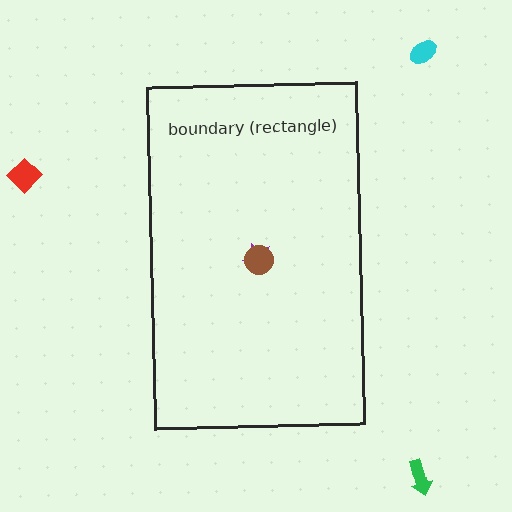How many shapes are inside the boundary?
2 inside, 3 outside.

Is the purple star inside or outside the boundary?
Inside.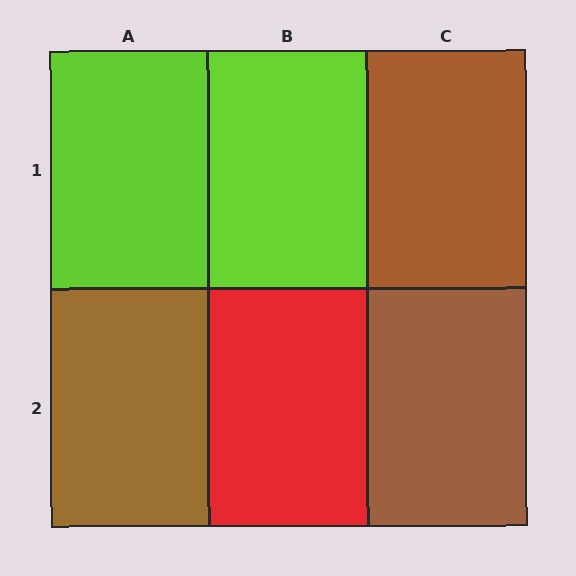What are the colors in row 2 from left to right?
Brown, red, brown.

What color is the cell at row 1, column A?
Lime.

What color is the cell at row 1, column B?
Lime.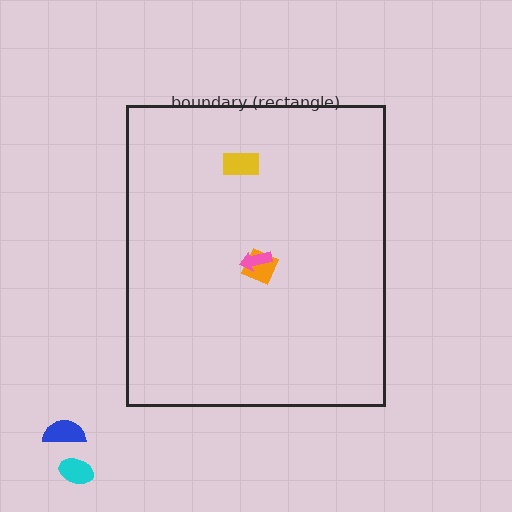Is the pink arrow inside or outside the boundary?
Inside.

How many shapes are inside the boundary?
3 inside, 2 outside.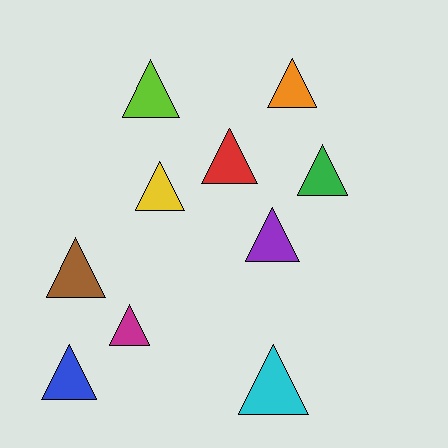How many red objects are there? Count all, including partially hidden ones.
There is 1 red object.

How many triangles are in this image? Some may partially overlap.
There are 10 triangles.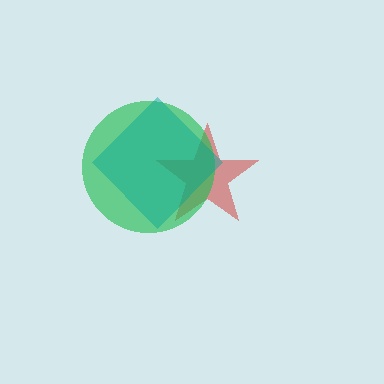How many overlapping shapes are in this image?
There are 3 overlapping shapes in the image.